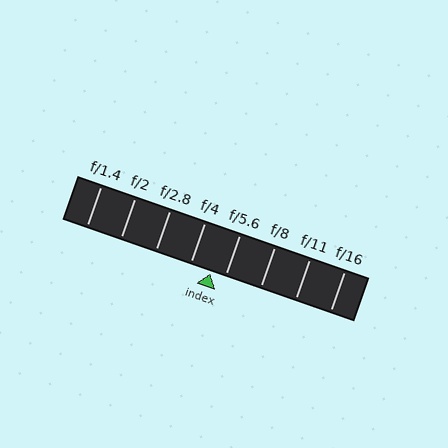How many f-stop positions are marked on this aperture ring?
There are 8 f-stop positions marked.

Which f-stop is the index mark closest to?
The index mark is closest to f/5.6.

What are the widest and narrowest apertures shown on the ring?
The widest aperture shown is f/1.4 and the narrowest is f/16.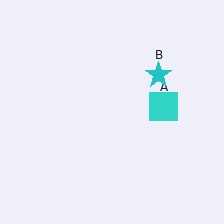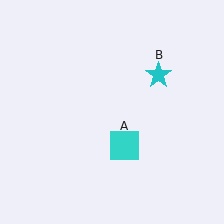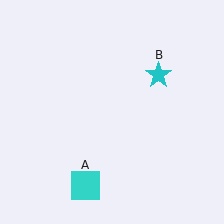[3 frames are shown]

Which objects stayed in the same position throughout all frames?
Cyan star (object B) remained stationary.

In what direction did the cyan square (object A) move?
The cyan square (object A) moved down and to the left.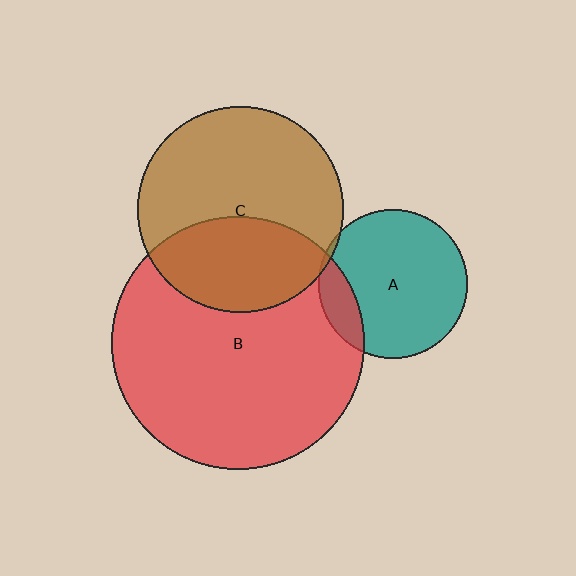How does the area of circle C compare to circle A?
Approximately 1.9 times.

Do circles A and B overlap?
Yes.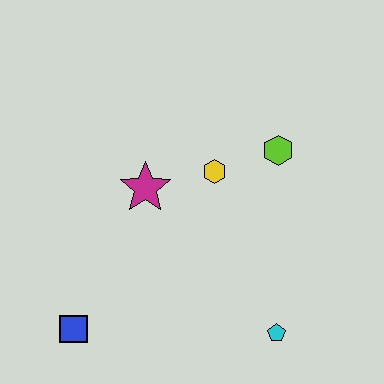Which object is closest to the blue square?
The magenta star is closest to the blue square.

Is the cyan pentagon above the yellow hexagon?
No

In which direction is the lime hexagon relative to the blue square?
The lime hexagon is to the right of the blue square.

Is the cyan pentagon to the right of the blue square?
Yes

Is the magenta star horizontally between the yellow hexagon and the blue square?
Yes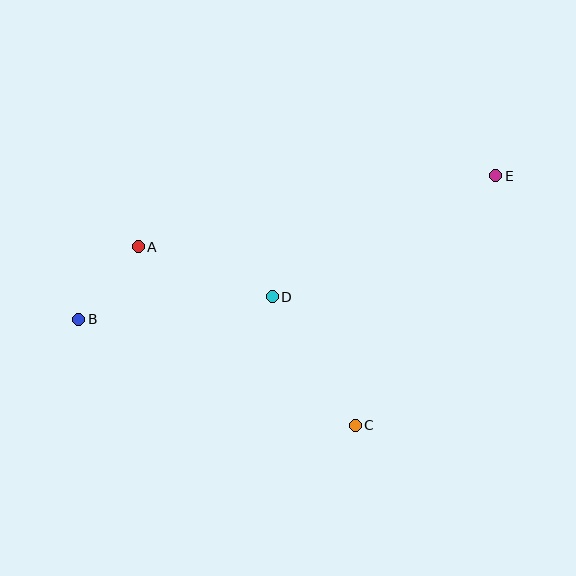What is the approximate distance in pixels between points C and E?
The distance between C and E is approximately 286 pixels.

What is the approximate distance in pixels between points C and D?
The distance between C and D is approximately 153 pixels.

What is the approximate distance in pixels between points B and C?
The distance between B and C is approximately 296 pixels.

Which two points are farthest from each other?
Points B and E are farthest from each other.